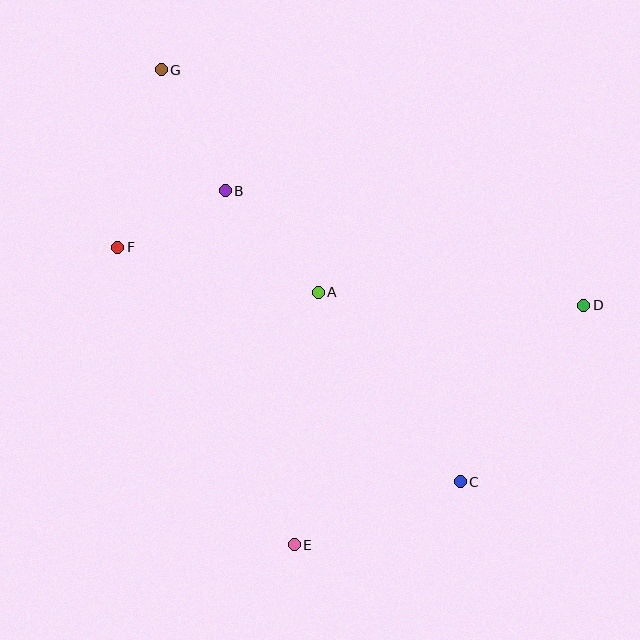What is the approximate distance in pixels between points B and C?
The distance between B and C is approximately 374 pixels.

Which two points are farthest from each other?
Points C and G are farthest from each other.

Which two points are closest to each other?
Points B and F are closest to each other.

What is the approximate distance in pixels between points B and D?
The distance between B and D is approximately 376 pixels.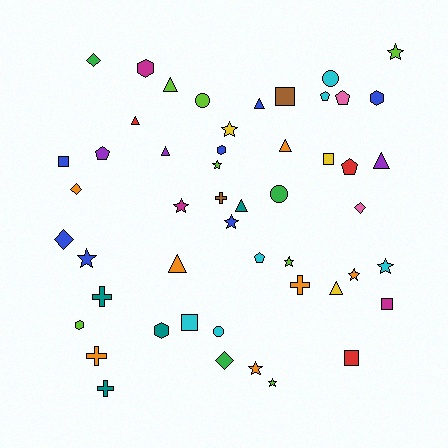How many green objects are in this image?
There are 3 green objects.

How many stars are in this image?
There are 11 stars.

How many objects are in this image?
There are 50 objects.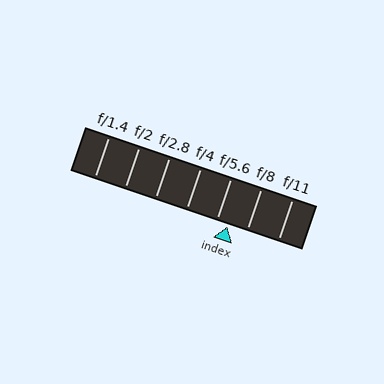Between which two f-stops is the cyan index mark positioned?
The index mark is between f/5.6 and f/8.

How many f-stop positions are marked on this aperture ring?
There are 7 f-stop positions marked.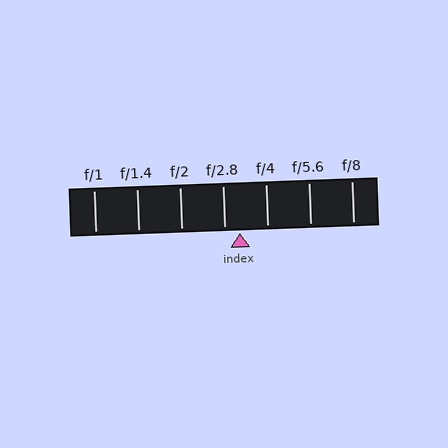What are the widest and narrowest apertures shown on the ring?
The widest aperture shown is f/1 and the narrowest is f/8.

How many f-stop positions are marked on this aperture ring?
There are 7 f-stop positions marked.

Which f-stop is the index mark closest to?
The index mark is closest to f/2.8.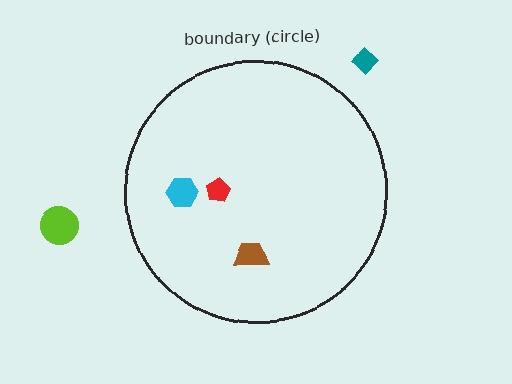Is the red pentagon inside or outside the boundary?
Inside.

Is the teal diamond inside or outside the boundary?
Outside.